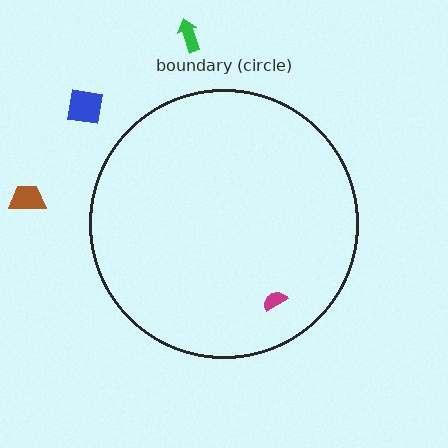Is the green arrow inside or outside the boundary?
Outside.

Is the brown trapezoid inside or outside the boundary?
Outside.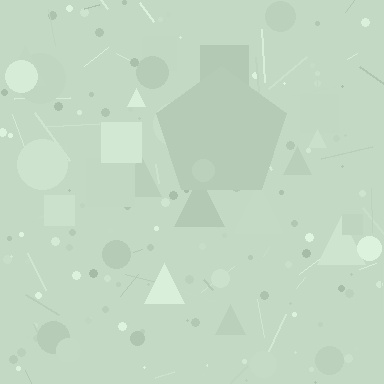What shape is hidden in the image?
A pentagon is hidden in the image.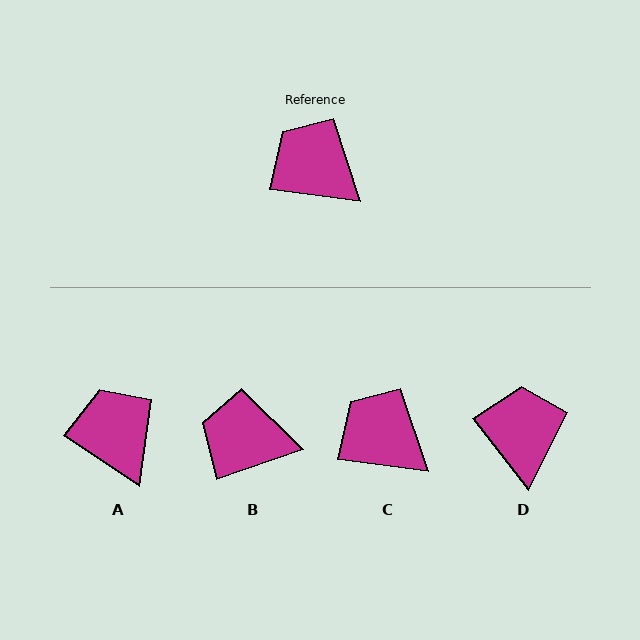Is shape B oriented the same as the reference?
No, it is off by about 27 degrees.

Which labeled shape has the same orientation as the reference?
C.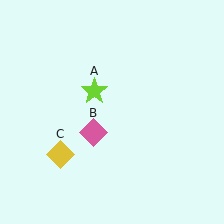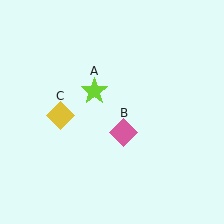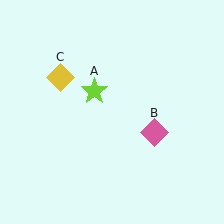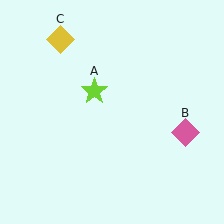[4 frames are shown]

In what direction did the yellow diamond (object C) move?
The yellow diamond (object C) moved up.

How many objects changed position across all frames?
2 objects changed position: pink diamond (object B), yellow diamond (object C).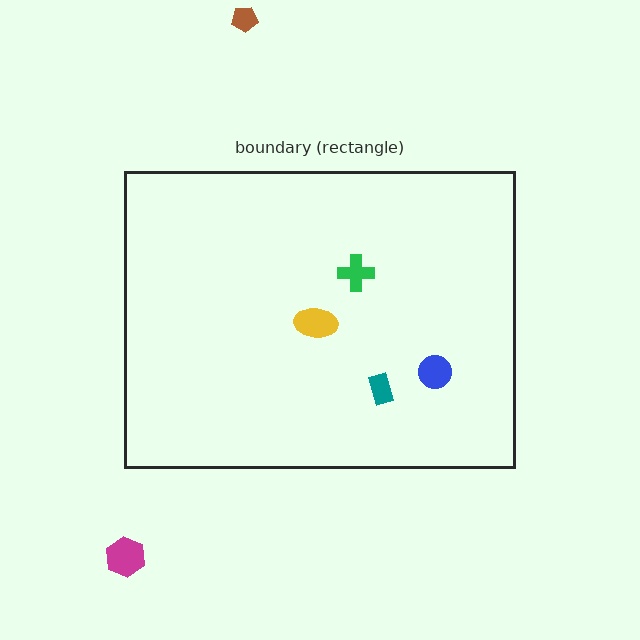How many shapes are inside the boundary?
4 inside, 2 outside.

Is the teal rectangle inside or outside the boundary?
Inside.